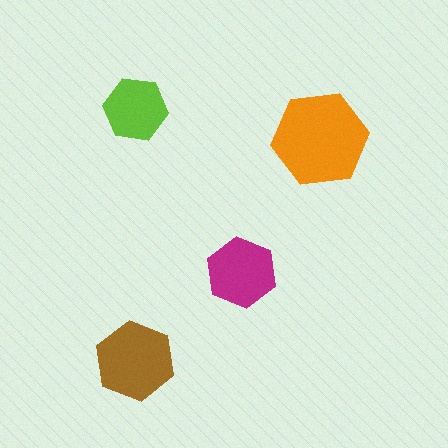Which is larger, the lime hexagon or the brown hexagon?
The brown one.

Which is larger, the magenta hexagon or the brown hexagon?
The brown one.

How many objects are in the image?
There are 4 objects in the image.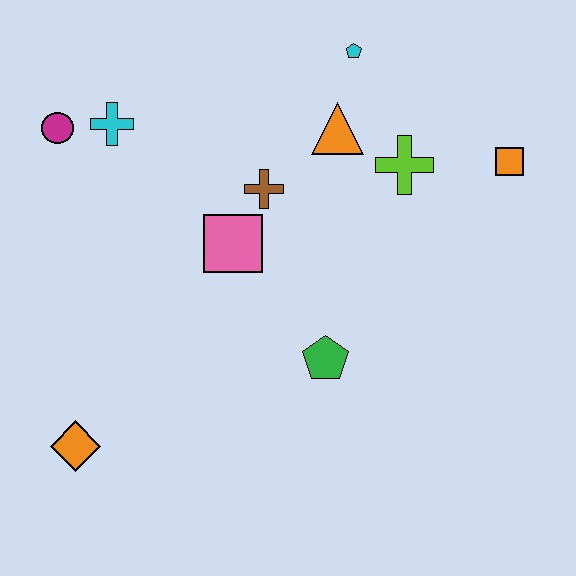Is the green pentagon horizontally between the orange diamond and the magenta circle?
No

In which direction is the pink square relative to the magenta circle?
The pink square is to the right of the magenta circle.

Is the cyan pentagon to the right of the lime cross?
No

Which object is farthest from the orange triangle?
The orange diamond is farthest from the orange triangle.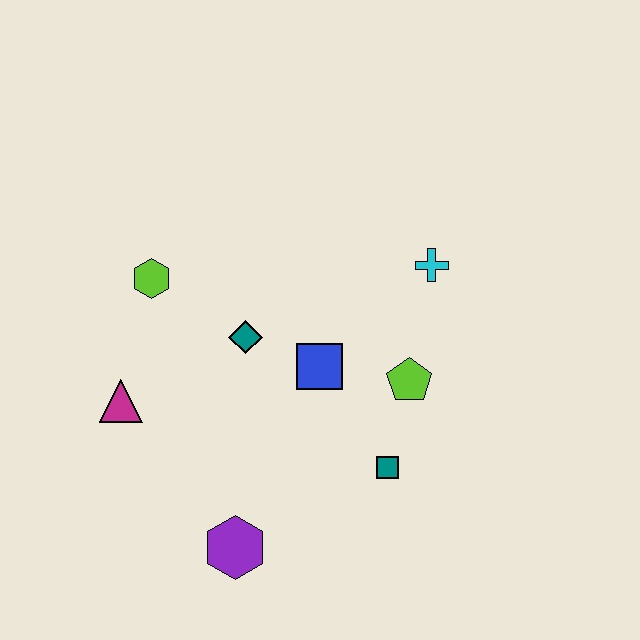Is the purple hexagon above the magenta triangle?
No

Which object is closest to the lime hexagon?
The teal diamond is closest to the lime hexagon.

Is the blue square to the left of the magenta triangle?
No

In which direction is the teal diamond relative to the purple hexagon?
The teal diamond is above the purple hexagon.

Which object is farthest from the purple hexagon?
The cyan cross is farthest from the purple hexagon.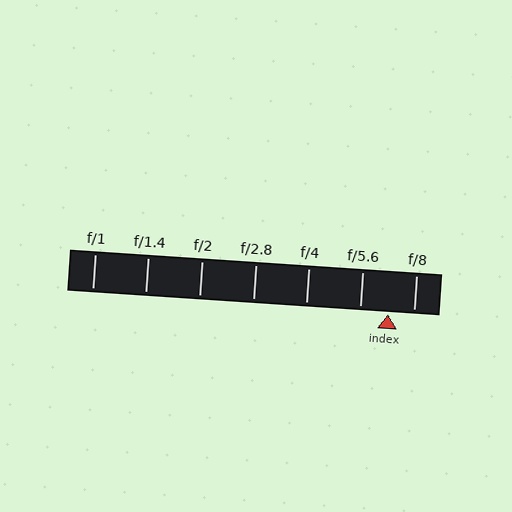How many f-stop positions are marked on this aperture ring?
There are 7 f-stop positions marked.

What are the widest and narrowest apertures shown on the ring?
The widest aperture shown is f/1 and the narrowest is f/8.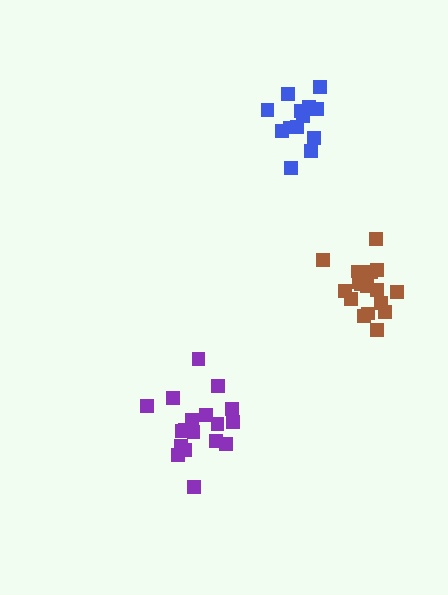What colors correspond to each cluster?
The clusters are colored: brown, blue, purple.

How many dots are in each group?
Group 1: 17 dots, Group 2: 13 dots, Group 3: 18 dots (48 total).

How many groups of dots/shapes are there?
There are 3 groups.